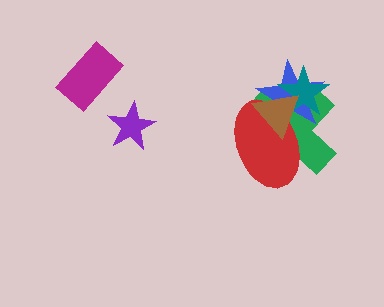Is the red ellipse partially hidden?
Yes, it is partially covered by another shape.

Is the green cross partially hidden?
Yes, it is partially covered by another shape.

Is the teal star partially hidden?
Yes, it is partially covered by another shape.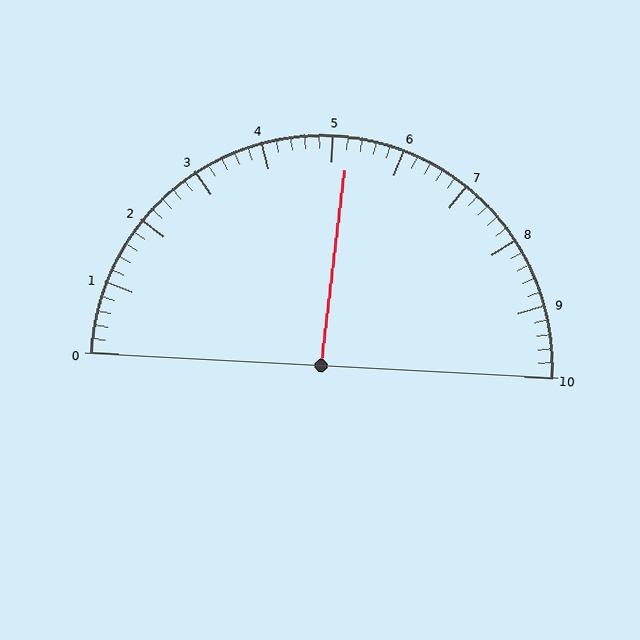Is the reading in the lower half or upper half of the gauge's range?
The reading is in the upper half of the range (0 to 10).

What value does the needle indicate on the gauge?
The needle indicates approximately 5.2.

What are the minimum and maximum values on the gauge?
The gauge ranges from 0 to 10.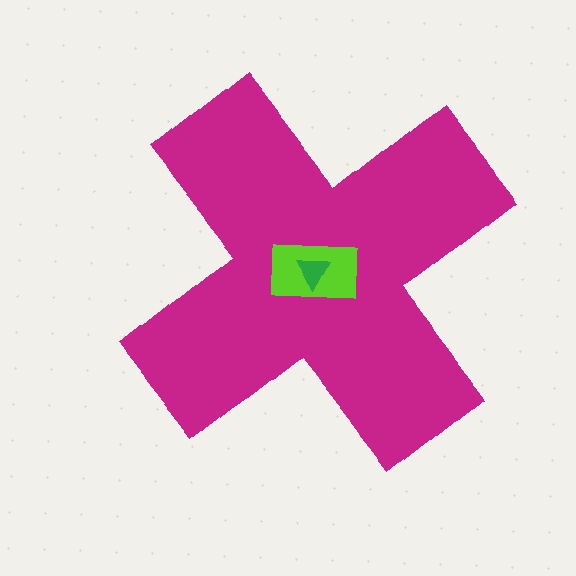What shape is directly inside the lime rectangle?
The green triangle.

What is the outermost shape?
The magenta cross.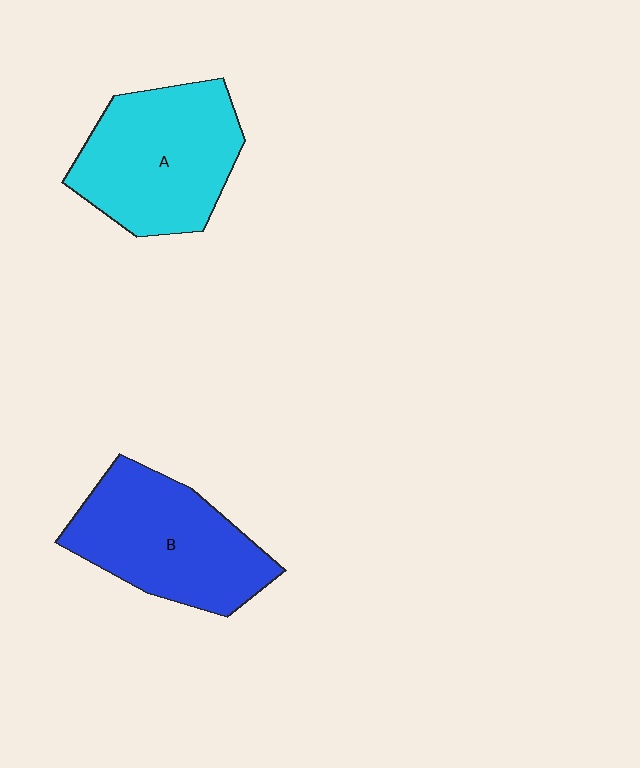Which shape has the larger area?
Shape A (cyan).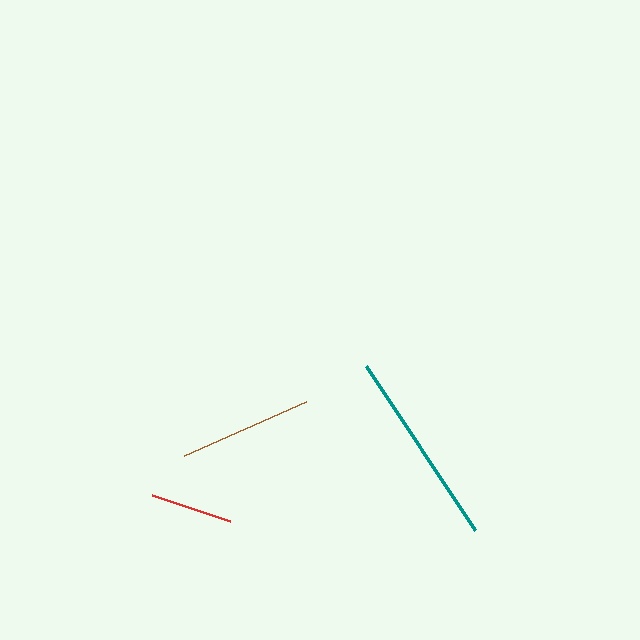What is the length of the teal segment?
The teal segment is approximately 197 pixels long.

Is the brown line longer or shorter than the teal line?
The teal line is longer than the brown line.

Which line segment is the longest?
The teal line is the longest at approximately 197 pixels.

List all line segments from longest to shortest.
From longest to shortest: teal, brown, red.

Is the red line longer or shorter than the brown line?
The brown line is longer than the red line.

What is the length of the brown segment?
The brown segment is approximately 134 pixels long.